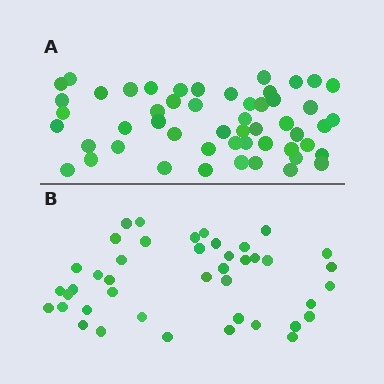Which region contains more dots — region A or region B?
Region A (the top region) has more dots.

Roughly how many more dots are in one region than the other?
Region A has roughly 10 or so more dots than region B.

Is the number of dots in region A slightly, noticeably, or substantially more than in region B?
Region A has only slightly more — the two regions are fairly close. The ratio is roughly 1.2 to 1.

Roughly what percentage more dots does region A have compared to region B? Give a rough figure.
About 25% more.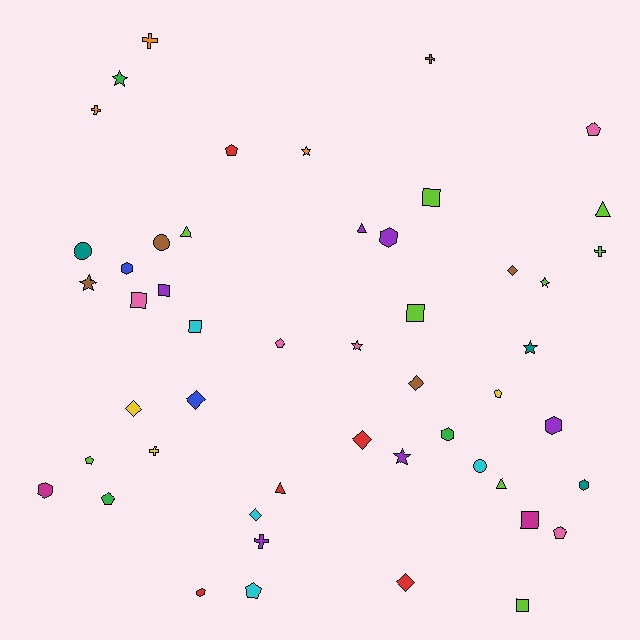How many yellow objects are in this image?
There are 3 yellow objects.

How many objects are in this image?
There are 50 objects.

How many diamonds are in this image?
There are 7 diamonds.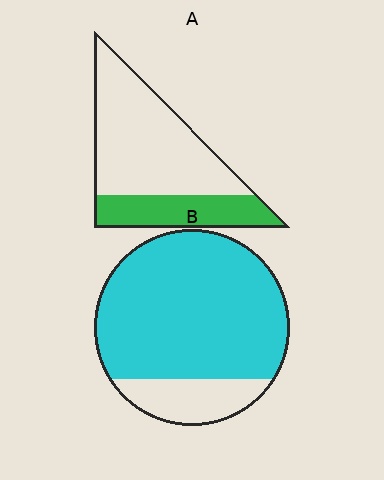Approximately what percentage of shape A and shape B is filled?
A is approximately 30% and B is approximately 80%.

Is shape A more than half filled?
No.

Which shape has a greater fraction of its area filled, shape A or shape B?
Shape B.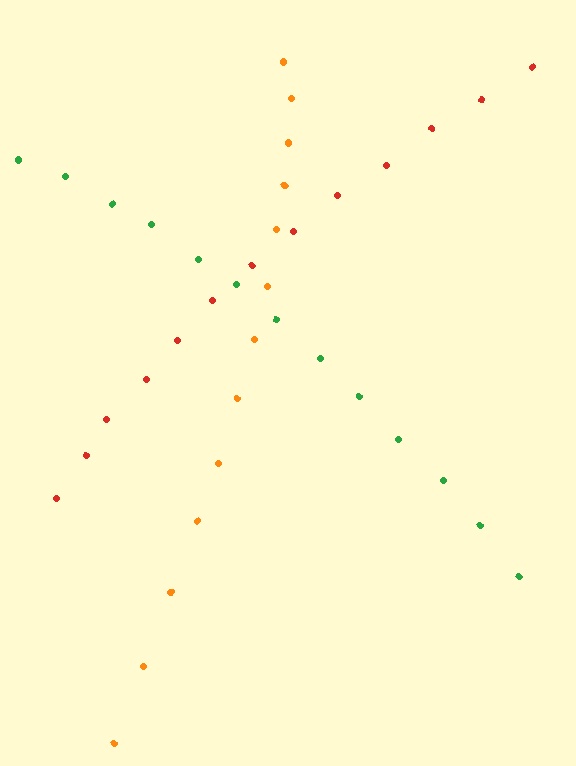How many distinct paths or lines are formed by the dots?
There are 3 distinct paths.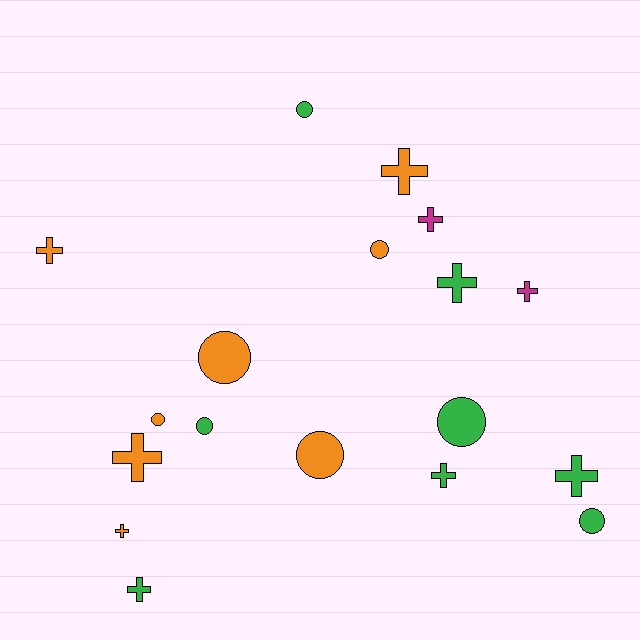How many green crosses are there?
There are 4 green crosses.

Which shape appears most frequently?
Cross, with 10 objects.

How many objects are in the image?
There are 18 objects.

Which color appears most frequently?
Green, with 8 objects.